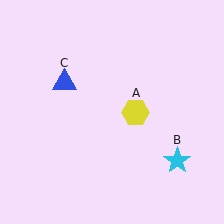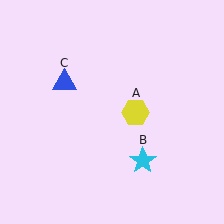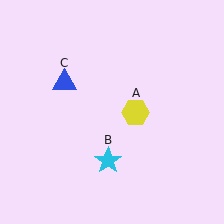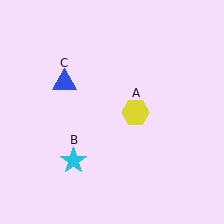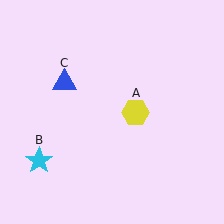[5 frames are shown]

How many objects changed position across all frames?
1 object changed position: cyan star (object B).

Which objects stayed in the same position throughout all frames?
Yellow hexagon (object A) and blue triangle (object C) remained stationary.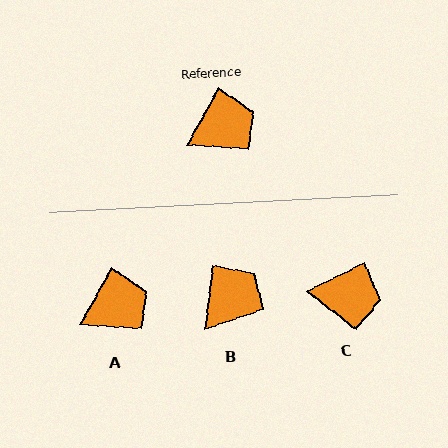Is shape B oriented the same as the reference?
No, it is off by about 23 degrees.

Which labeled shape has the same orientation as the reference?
A.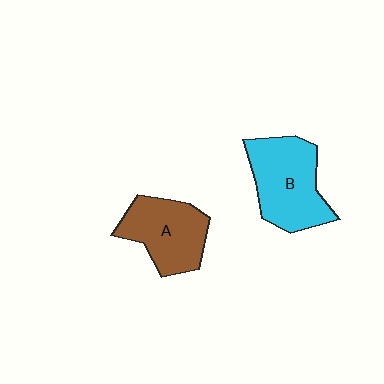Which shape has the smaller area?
Shape A (brown).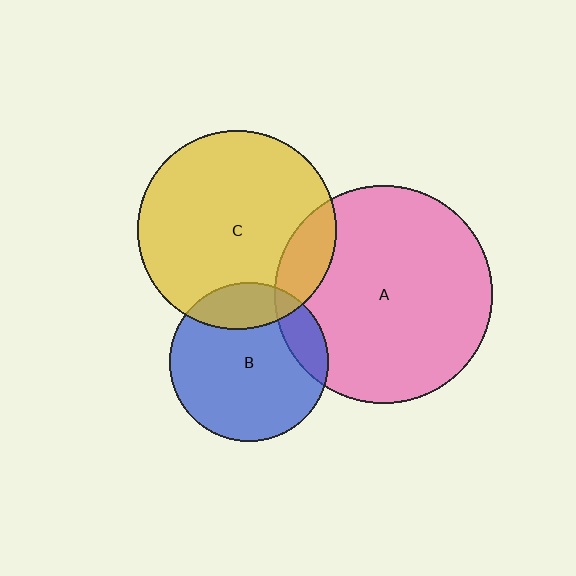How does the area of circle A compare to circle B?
Approximately 1.9 times.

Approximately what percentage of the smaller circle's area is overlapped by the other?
Approximately 15%.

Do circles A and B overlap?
Yes.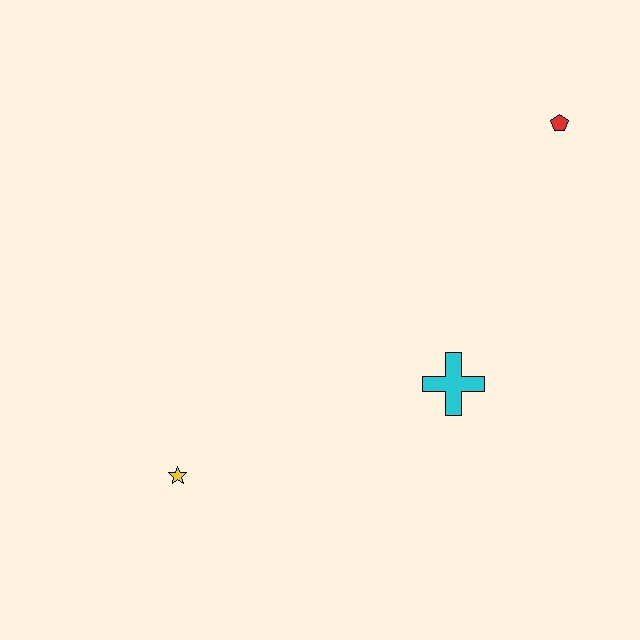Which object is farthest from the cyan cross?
The yellow star is farthest from the cyan cross.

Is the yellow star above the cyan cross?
No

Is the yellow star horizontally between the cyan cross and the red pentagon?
No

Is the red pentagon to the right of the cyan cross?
Yes